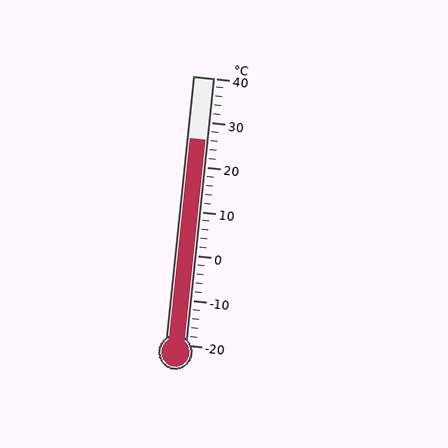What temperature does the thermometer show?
The thermometer shows approximately 26°C.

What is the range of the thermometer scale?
The thermometer scale ranges from -20°C to 40°C.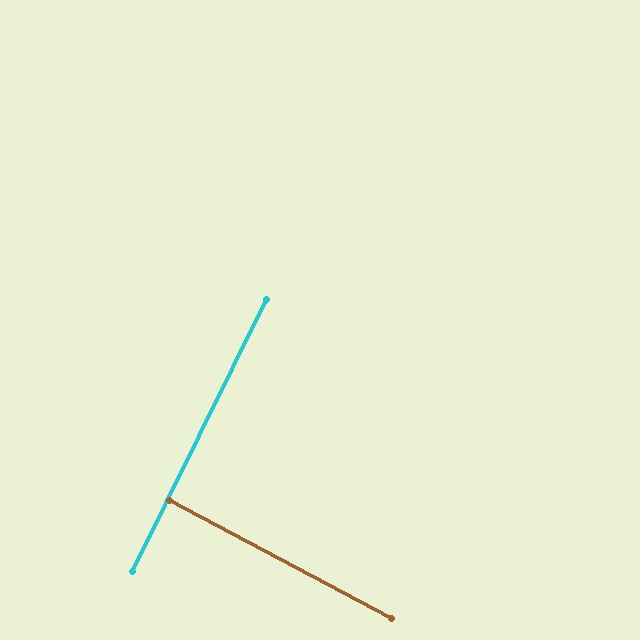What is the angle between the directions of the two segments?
Approximately 88 degrees.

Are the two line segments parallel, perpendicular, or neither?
Perpendicular — they meet at approximately 88°.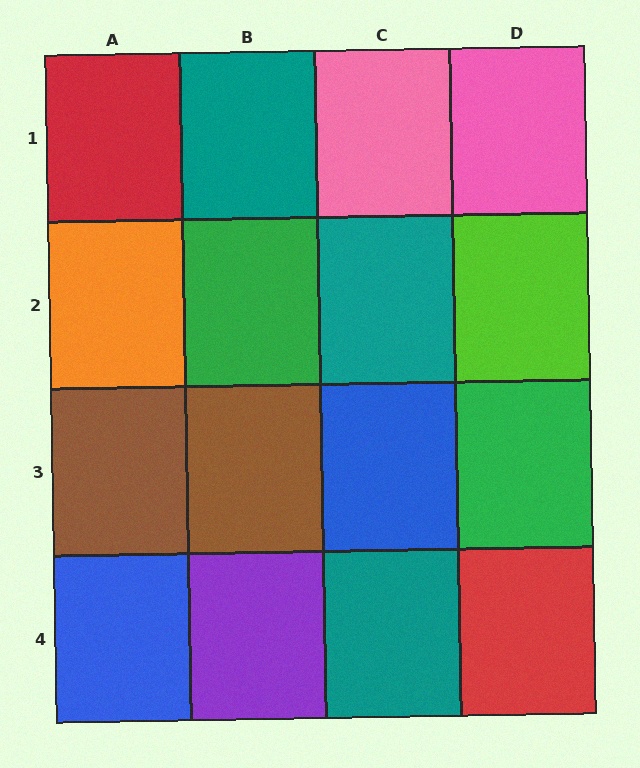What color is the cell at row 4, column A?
Blue.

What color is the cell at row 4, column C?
Teal.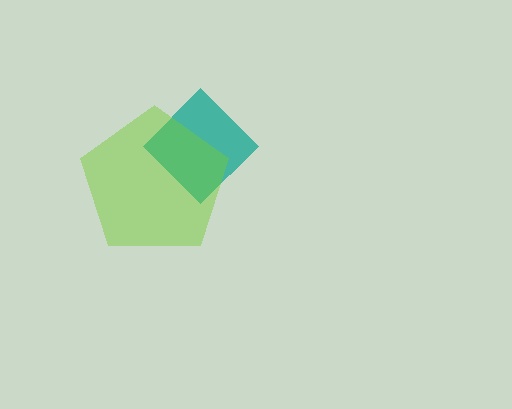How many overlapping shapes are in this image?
There are 2 overlapping shapes in the image.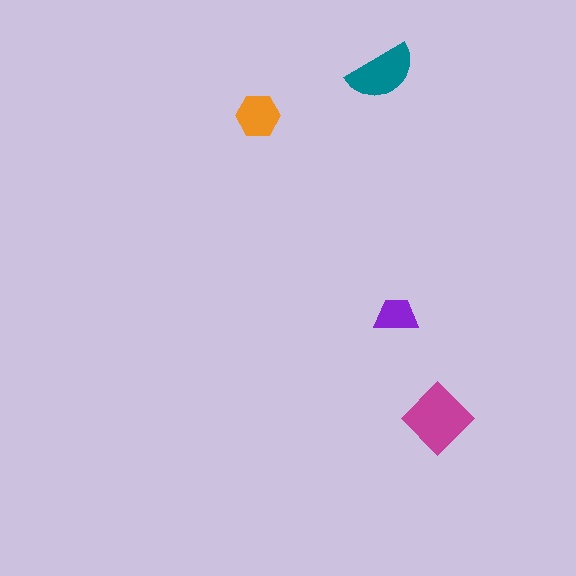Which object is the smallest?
The purple trapezoid.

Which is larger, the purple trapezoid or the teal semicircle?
The teal semicircle.